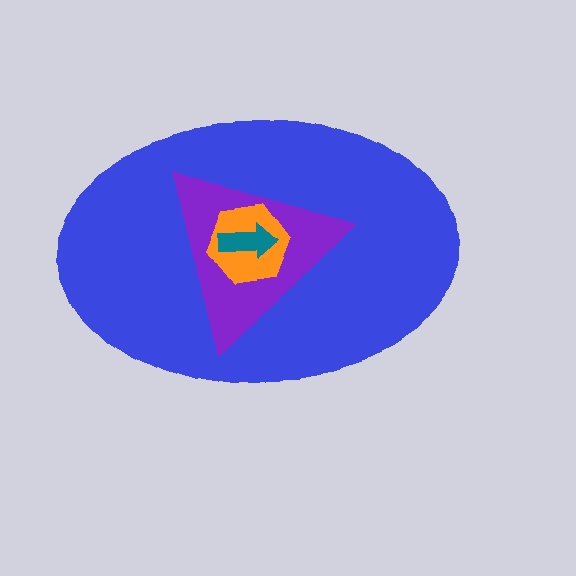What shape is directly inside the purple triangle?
The orange hexagon.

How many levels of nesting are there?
4.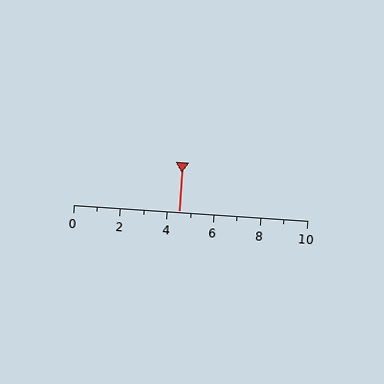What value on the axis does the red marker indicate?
The marker indicates approximately 4.5.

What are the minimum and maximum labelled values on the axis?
The axis runs from 0 to 10.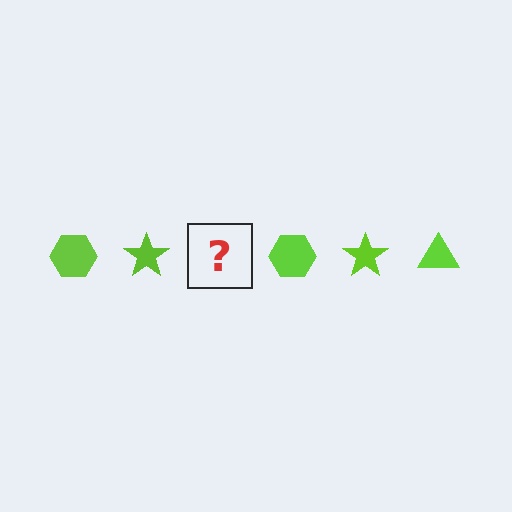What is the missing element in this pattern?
The missing element is a lime triangle.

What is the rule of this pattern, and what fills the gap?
The rule is that the pattern cycles through hexagon, star, triangle shapes in lime. The gap should be filled with a lime triangle.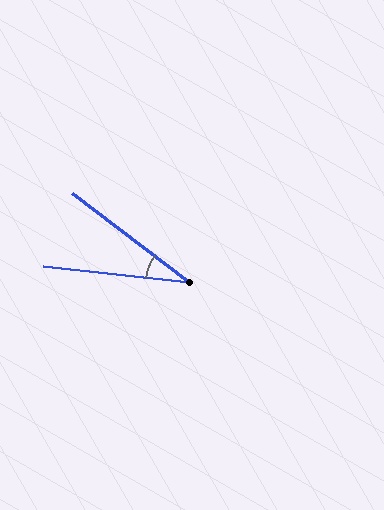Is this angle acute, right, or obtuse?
It is acute.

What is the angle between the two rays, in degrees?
Approximately 31 degrees.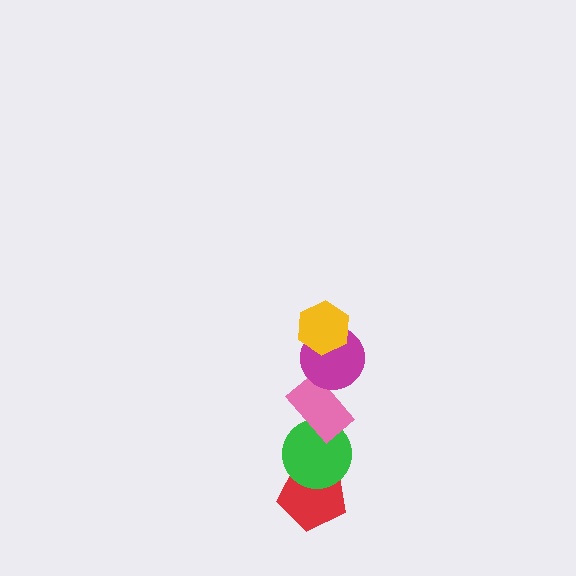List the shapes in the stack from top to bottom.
From top to bottom: the yellow hexagon, the magenta circle, the pink rectangle, the green circle, the red pentagon.